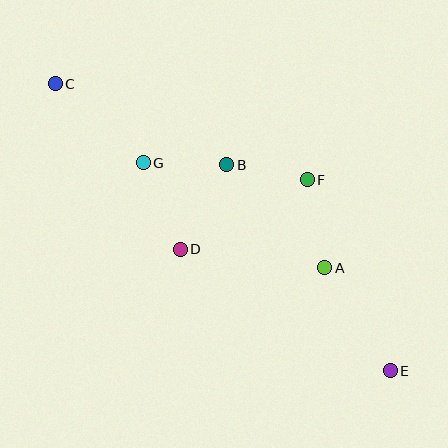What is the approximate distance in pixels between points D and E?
The distance between D and E is approximately 243 pixels.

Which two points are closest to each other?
Points B and F are closest to each other.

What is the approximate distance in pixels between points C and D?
The distance between C and D is approximately 207 pixels.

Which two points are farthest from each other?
Points C and E are farthest from each other.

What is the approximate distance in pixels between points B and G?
The distance between B and G is approximately 84 pixels.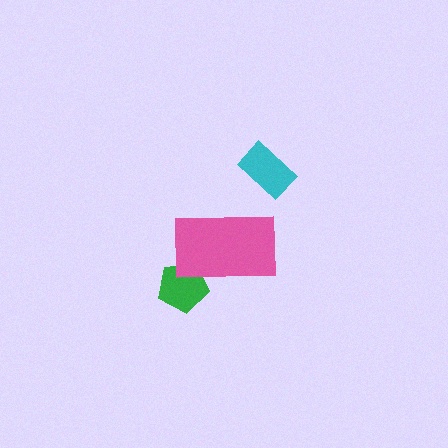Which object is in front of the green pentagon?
The pink rectangle is in front of the green pentagon.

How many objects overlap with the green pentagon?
1 object overlaps with the green pentagon.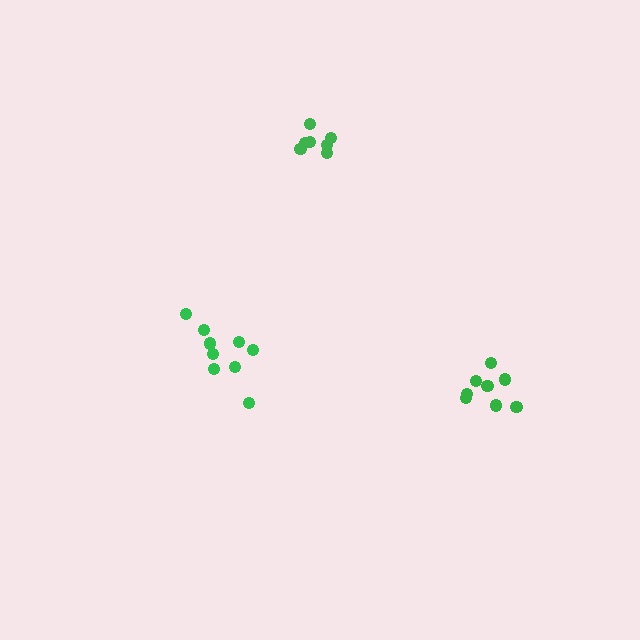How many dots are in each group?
Group 1: 8 dots, Group 2: 9 dots, Group 3: 7 dots (24 total).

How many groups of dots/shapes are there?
There are 3 groups.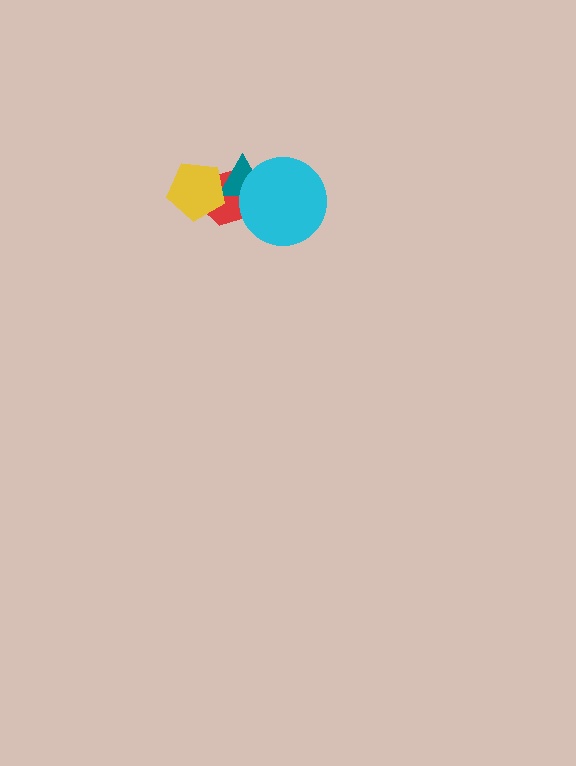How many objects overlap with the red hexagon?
3 objects overlap with the red hexagon.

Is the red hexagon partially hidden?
Yes, it is partially covered by another shape.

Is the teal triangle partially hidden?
Yes, it is partially covered by another shape.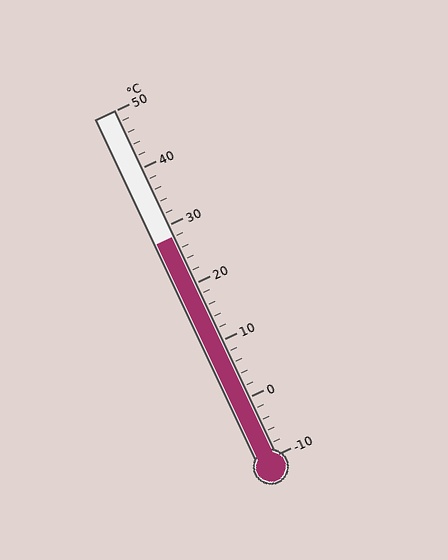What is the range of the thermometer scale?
The thermometer scale ranges from -10°C to 50°C.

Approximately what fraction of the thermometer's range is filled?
The thermometer is filled to approximately 65% of its range.